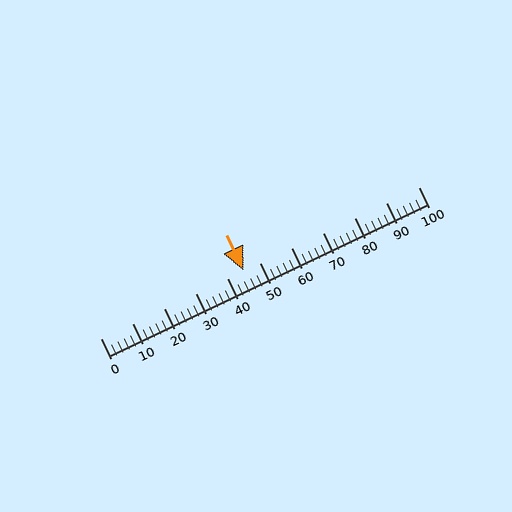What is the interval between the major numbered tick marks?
The major tick marks are spaced 10 units apart.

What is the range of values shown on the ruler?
The ruler shows values from 0 to 100.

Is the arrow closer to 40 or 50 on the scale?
The arrow is closer to 50.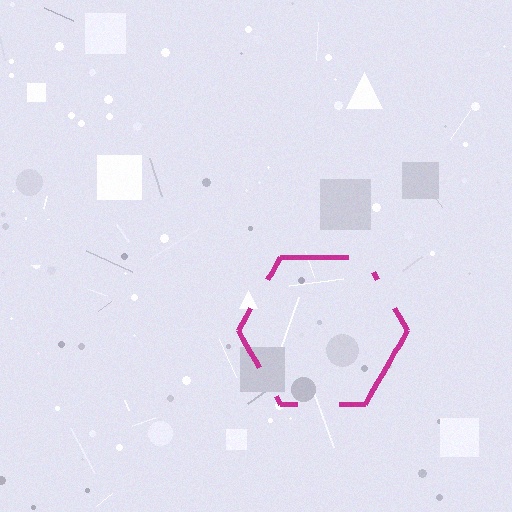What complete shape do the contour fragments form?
The contour fragments form a hexagon.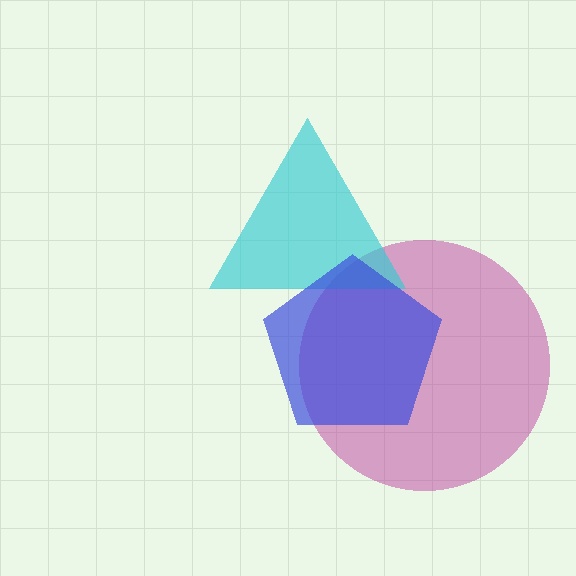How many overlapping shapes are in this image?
There are 3 overlapping shapes in the image.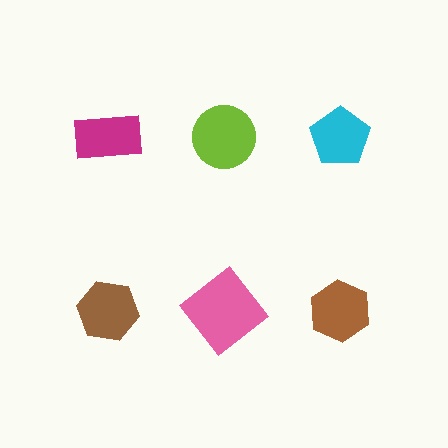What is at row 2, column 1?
A brown hexagon.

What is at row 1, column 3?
A cyan pentagon.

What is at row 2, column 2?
A pink diamond.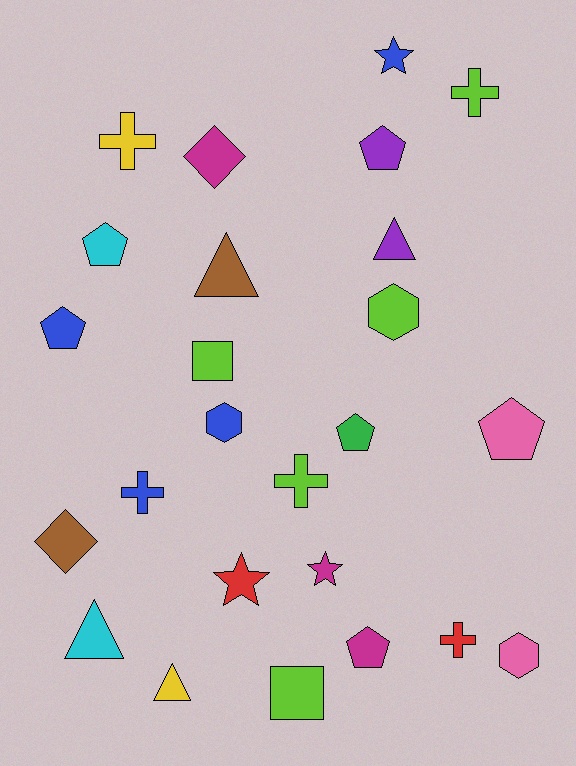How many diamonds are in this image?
There are 2 diamonds.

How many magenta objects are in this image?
There are 3 magenta objects.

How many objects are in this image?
There are 25 objects.